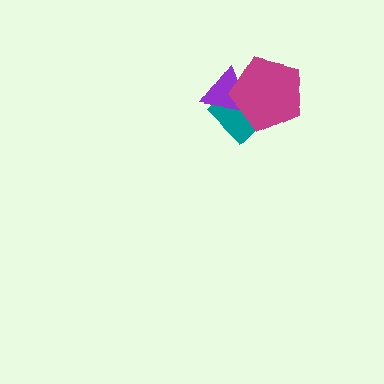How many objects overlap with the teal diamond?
2 objects overlap with the teal diamond.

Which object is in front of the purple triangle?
The magenta pentagon is in front of the purple triangle.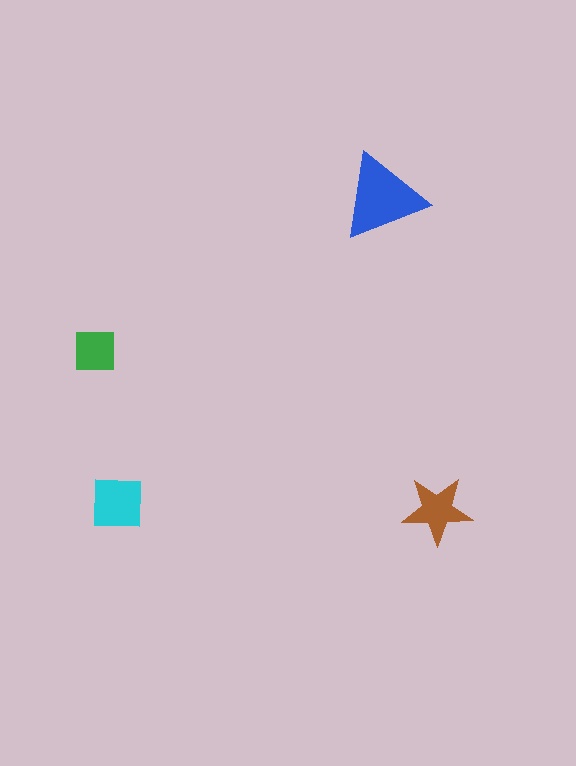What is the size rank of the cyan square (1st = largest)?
2nd.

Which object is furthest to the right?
The brown star is rightmost.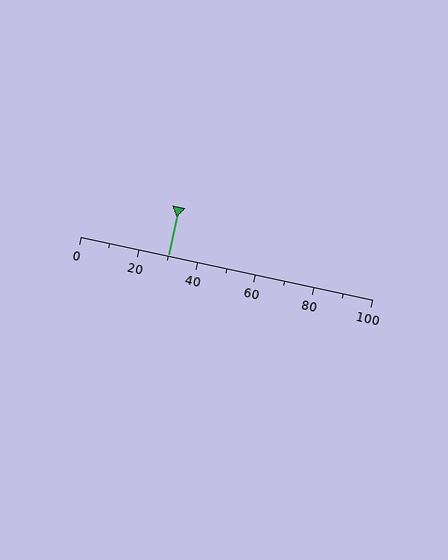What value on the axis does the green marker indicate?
The marker indicates approximately 30.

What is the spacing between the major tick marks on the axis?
The major ticks are spaced 20 apart.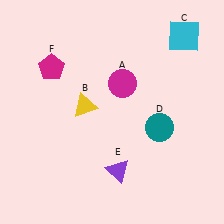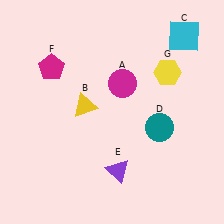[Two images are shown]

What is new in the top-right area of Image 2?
A yellow hexagon (G) was added in the top-right area of Image 2.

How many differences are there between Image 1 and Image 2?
There is 1 difference between the two images.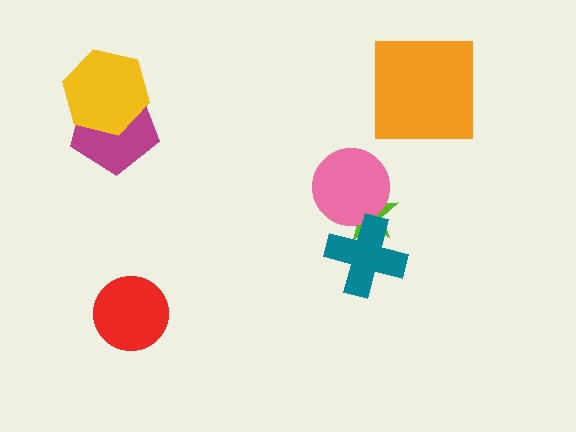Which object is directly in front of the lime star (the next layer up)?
The pink circle is directly in front of the lime star.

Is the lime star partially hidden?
Yes, it is partially covered by another shape.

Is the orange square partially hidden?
No, no other shape covers it.